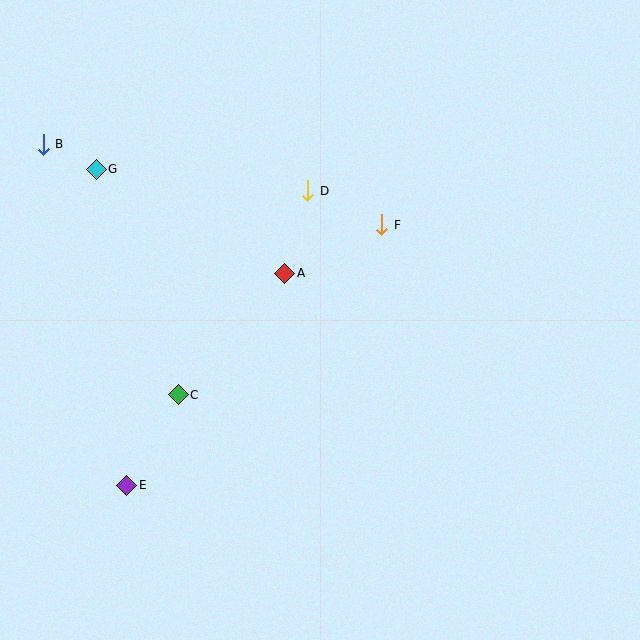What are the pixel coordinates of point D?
Point D is at (308, 191).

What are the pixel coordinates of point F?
Point F is at (382, 225).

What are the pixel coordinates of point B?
Point B is at (43, 144).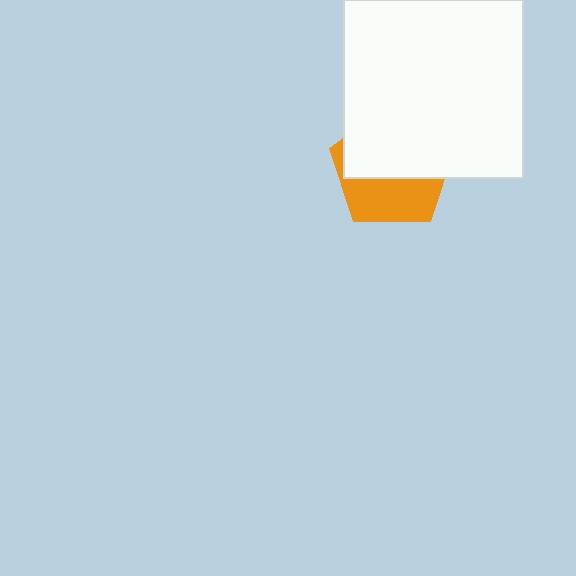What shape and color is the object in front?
The object in front is a white square.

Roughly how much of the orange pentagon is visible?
A small part of it is visible (roughly 41%).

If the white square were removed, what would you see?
You would see the complete orange pentagon.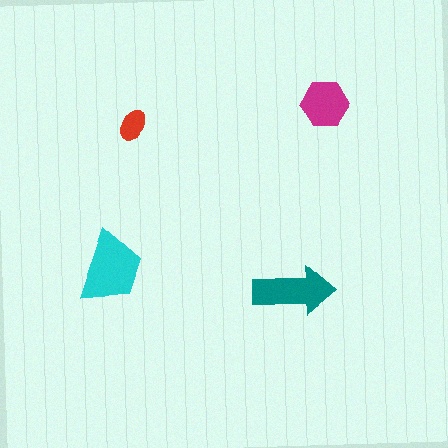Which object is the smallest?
The red ellipse.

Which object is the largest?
The cyan trapezoid.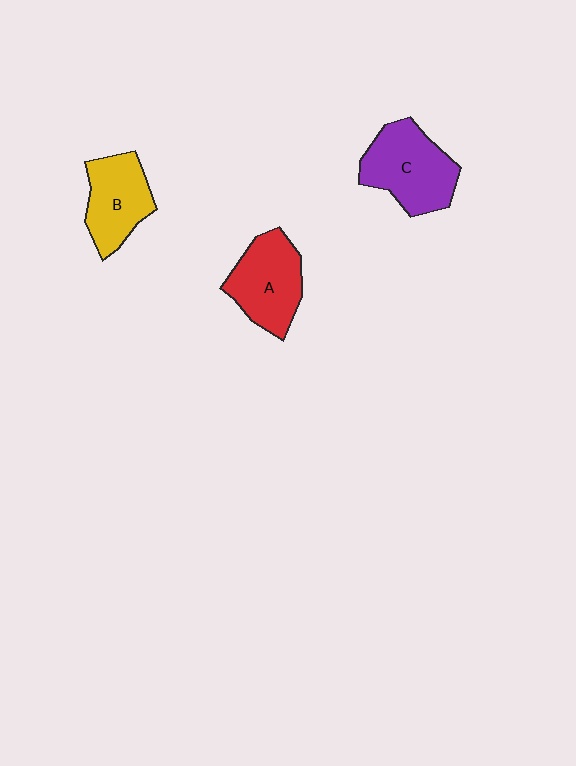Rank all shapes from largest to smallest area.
From largest to smallest: C (purple), A (red), B (yellow).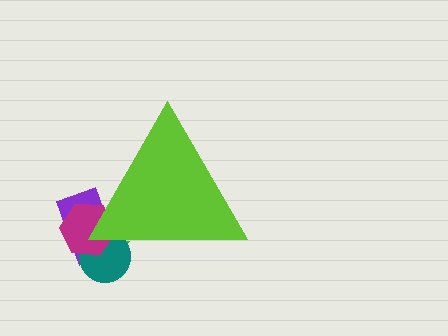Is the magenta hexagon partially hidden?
Yes, the magenta hexagon is partially hidden behind the lime triangle.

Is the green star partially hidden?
Yes, the green star is partially hidden behind the lime triangle.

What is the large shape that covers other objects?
A lime triangle.